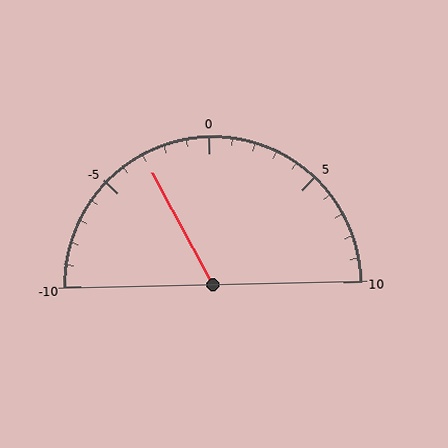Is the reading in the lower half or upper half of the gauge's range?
The reading is in the lower half of the range (-10 to 10).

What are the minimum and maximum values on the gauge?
The gauge ranges from -10 to 10.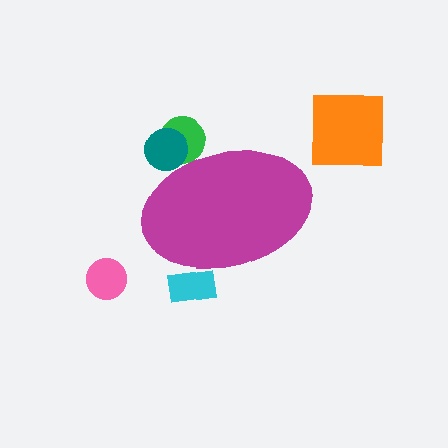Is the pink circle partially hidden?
No, the pink circle is fully visible.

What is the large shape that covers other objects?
A magenta ellipse.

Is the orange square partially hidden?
No, the orange square is fully visible.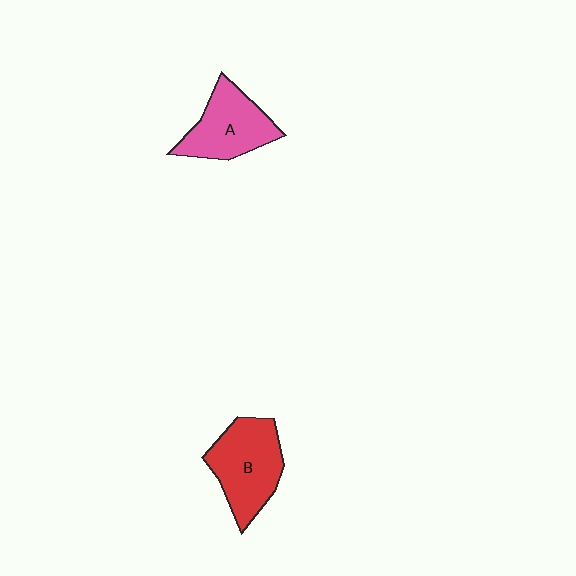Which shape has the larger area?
Shape B (red).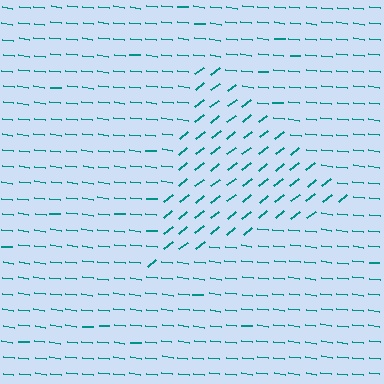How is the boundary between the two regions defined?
The boundary is defined purely by a change in line orientation (approximately 45 degrees difference). All lines are the same color and thickness.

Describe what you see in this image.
The image is filled with small teal line segments. A triangle region in the image has lines oriented differently from the surrounding lines, creating a visible texture boundary.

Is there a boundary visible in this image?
Yes, there is a texture boundary formed by a change in line orientation.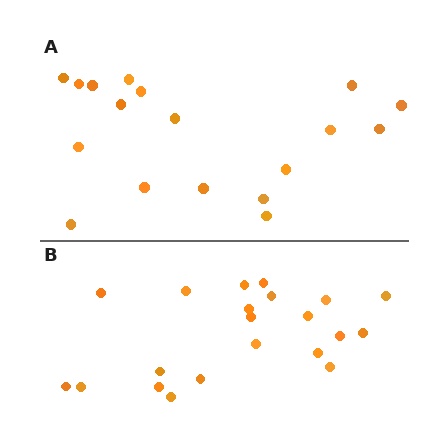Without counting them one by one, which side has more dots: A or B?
Region B (the bottom region) has more dots.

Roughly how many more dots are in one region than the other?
Region B has just a few more — roughly 2 or 3 more dots than region A.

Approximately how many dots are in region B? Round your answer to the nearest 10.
About 20 dots. (The exact count is 21, which rounds to 20.)